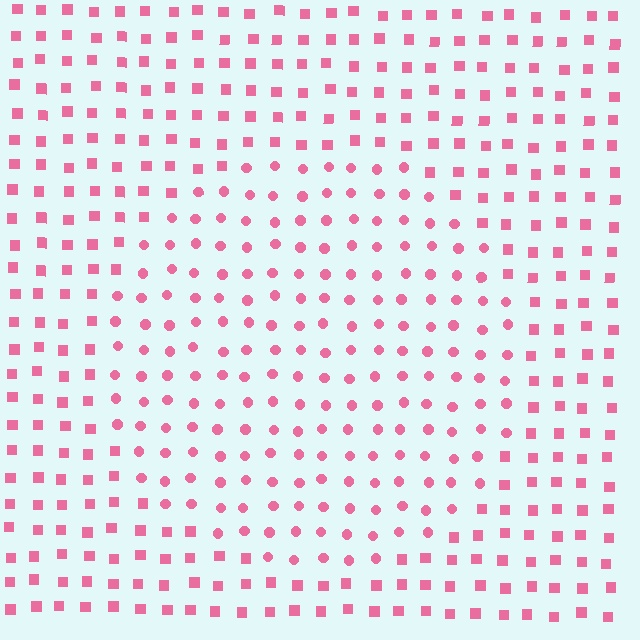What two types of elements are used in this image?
The image uses circles inside the circle region and squares outside it.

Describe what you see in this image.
The image is filled with small pink elements arranged in a uniform grid. A circle-shaped region contains circles, while the surrounding area contains squares. The boundary is defined purely by the change in element shape.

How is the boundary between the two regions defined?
The boundary is defined by a change in element shape: circles inside vs. squares outside. All elements share the same color and spacing.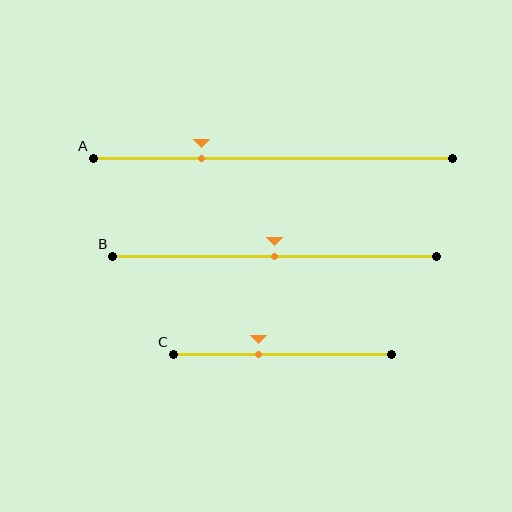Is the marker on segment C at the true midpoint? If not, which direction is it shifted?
No, the marker on segment C is shifted to the left by about 11% of the segment length.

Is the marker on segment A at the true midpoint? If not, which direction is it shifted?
No, the marker on segment A is shifted to the left by about 20% of the segment length.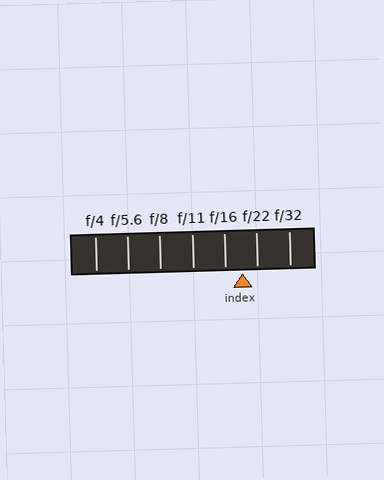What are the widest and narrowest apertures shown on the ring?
The widest aperture shown is f/4 and the narrowest is f/32.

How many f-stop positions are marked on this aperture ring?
There are 7 f-stop positions marked.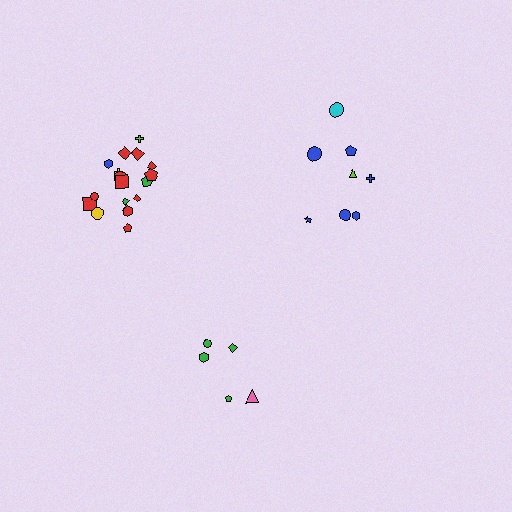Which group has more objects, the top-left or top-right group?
The top-left group.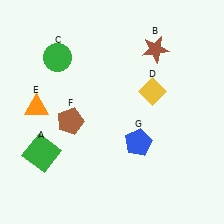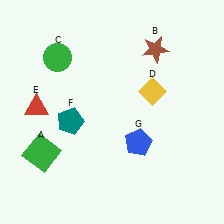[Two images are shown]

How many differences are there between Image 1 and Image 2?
There are 2 differences between the two images.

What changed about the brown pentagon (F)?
In Image 1, F is brown. In Image 2, it changed to teal.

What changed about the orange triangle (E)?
In Image 1, E is orange. In Image 2, it changed to red.